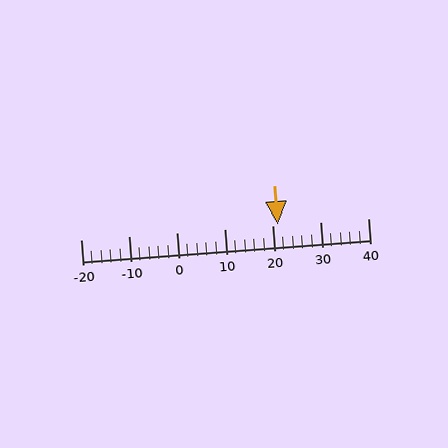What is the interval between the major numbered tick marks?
The major tick marks are spaced 10 units apart.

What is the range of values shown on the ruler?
The ruler shows values from -20 to 40.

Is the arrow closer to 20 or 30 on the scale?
The arrow is closer to 20.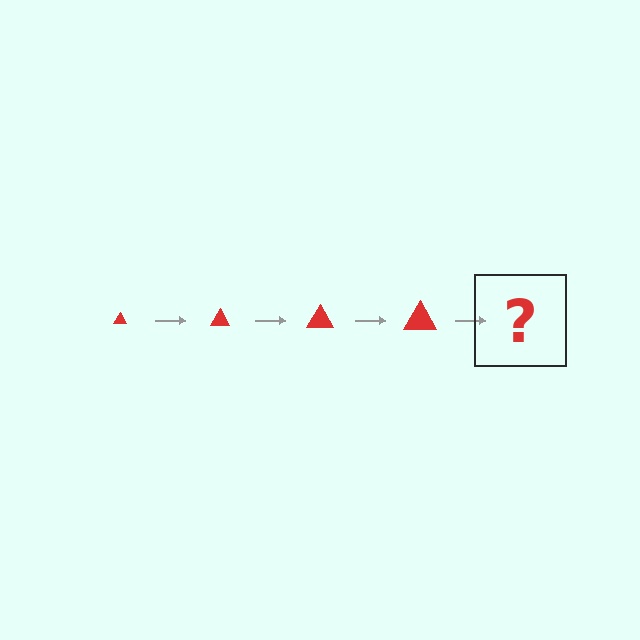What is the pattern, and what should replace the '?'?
The pattern is that the triangle gets progressively larger each step. The '?' should be a red triangle, larger than the previous one.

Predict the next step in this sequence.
The next step is a red triangle, larger than the previous one.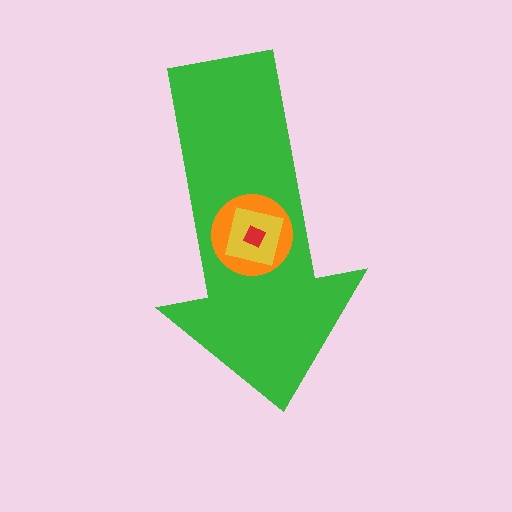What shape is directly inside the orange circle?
The yellow square.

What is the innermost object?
The red square.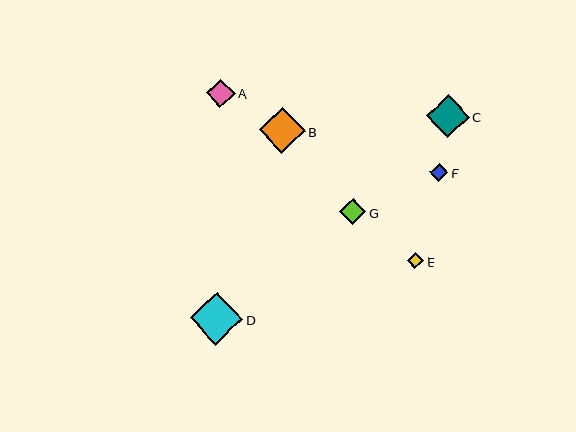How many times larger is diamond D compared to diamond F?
Diamond D is approximately 2.9 times the size of diamond F.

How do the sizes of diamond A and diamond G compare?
Diamond A and diamond G are approximately the same size.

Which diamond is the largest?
Diamond D is the largest with a size of approximately 53 pixels.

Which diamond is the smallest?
Diamond E is the smallest with a size of approximately 16 pixels.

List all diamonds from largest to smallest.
From largest to smallest: D, B, C, A, G, F, E.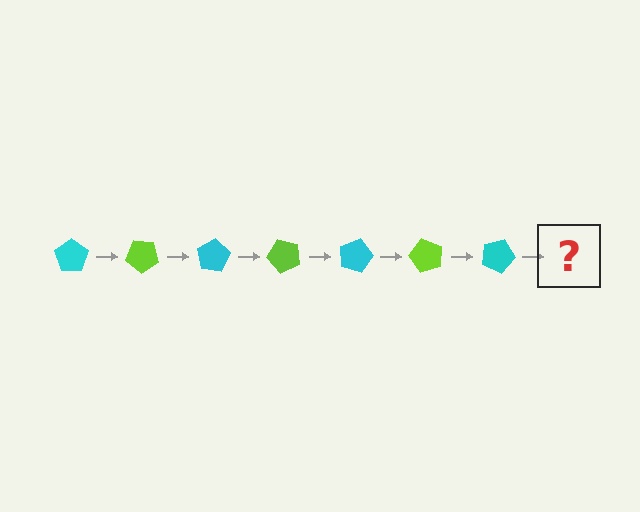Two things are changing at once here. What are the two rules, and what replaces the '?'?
The two rules are that it rotates 40 degrees each step and the color cycles through cyan and lime. The '?' should be a lime pentagon, rotated 280 degrees from the start.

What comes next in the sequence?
The next element should be a lime pentagon, rotated 280 degrees from the start.